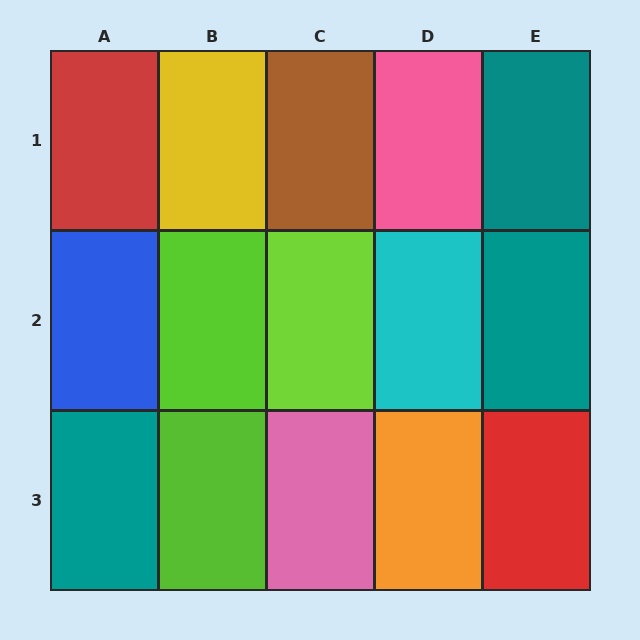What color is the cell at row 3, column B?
Lime.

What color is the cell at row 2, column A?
Blue.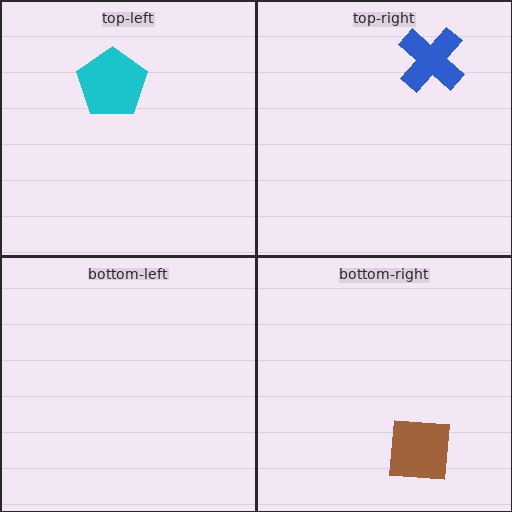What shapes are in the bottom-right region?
The brown square.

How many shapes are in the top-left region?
1.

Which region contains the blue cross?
The top-right region.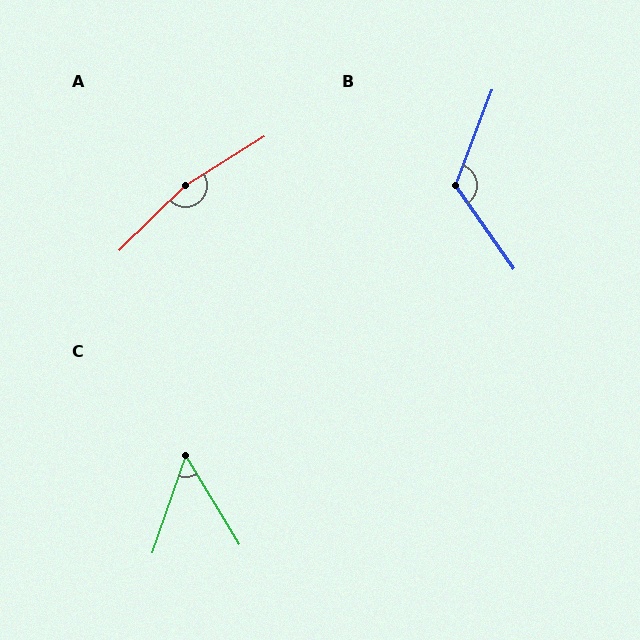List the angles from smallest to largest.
C (50°), B (124°), A (167°).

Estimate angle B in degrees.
Approximately 124 degrees.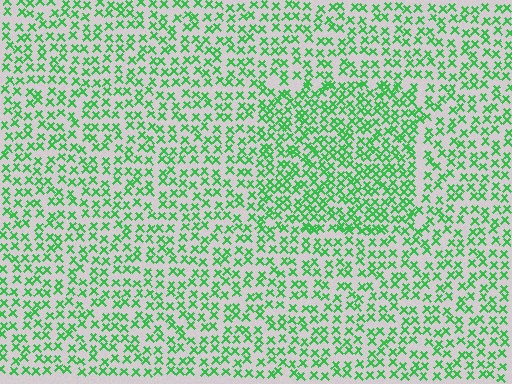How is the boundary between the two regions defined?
The boundary is defined by a change in element density (approximately 1.6x ratio). All elements are the same color, size, and shape.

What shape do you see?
I see a rectangle.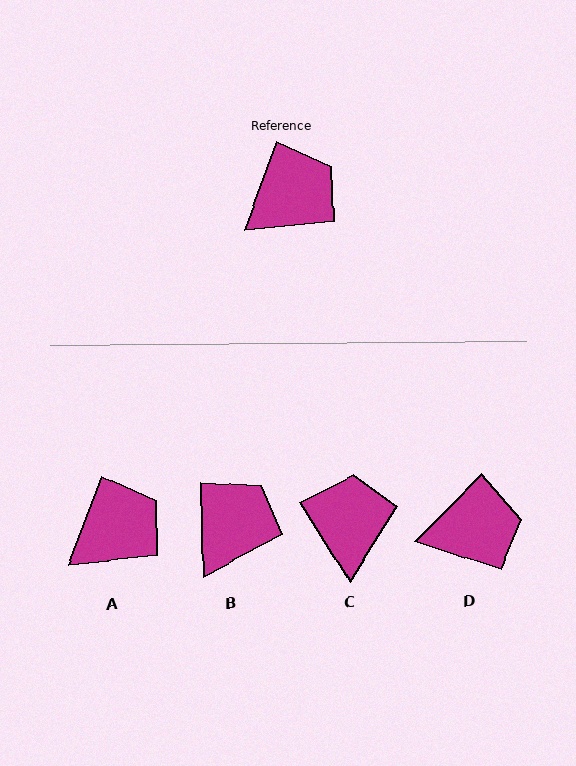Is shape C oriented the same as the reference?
No, it is off by about 52 degrees.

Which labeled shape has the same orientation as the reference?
A.